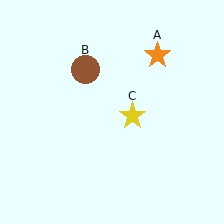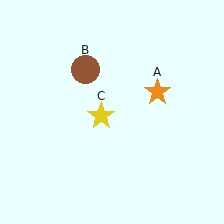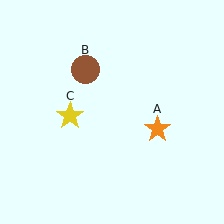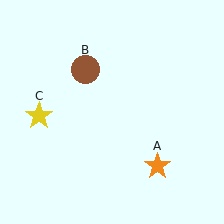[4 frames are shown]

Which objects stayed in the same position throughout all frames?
Brown circle (object B) remained stationary.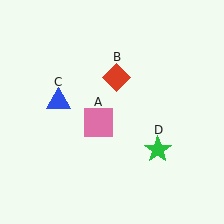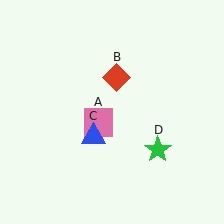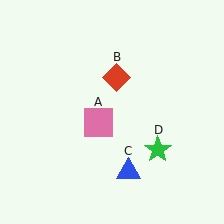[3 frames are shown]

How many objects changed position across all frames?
1 object changed position: blue triangle (object C).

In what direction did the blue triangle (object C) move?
The blue triangle (object C) moved down and to the right.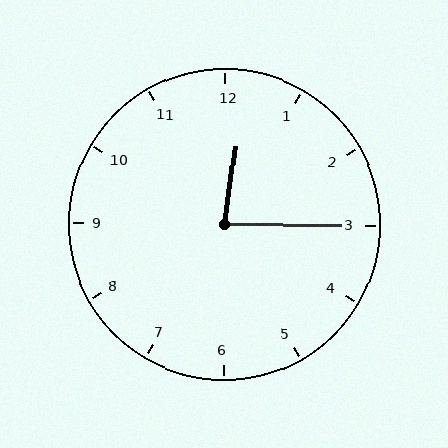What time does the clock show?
12:15.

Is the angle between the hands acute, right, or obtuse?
It is acute.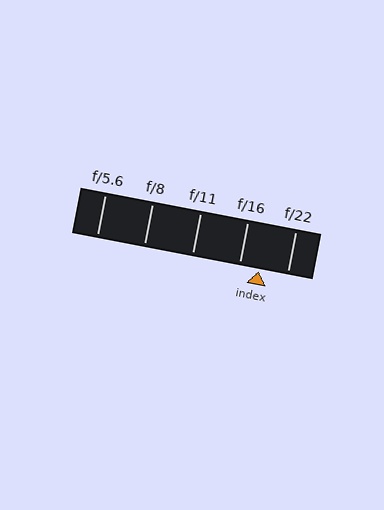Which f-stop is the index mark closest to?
The index mark is closest to f/16.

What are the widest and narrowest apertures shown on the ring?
The widest aperture shown is f/5.6 and the narrowest is f/22.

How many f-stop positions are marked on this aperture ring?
There are 5 f-stop positions marked.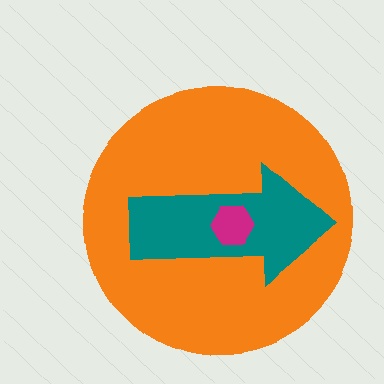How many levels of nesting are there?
3.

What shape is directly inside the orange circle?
The teal arrow.